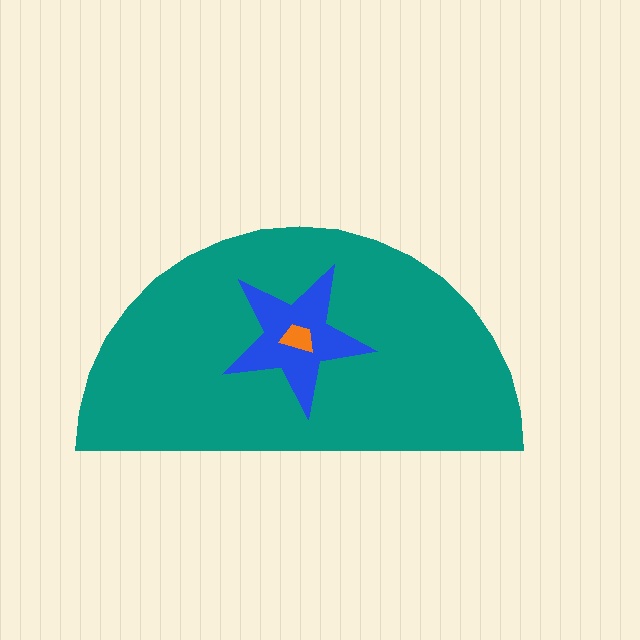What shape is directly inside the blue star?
The orange trapezoid.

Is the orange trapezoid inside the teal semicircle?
Yes.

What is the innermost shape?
The orange trapezoid.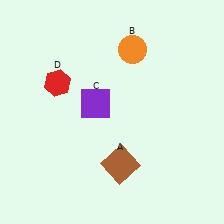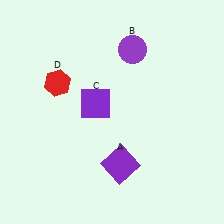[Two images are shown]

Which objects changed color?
A changed from brown to purple. B changed from orange to purple.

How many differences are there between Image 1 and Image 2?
There are 2 differences between the two images.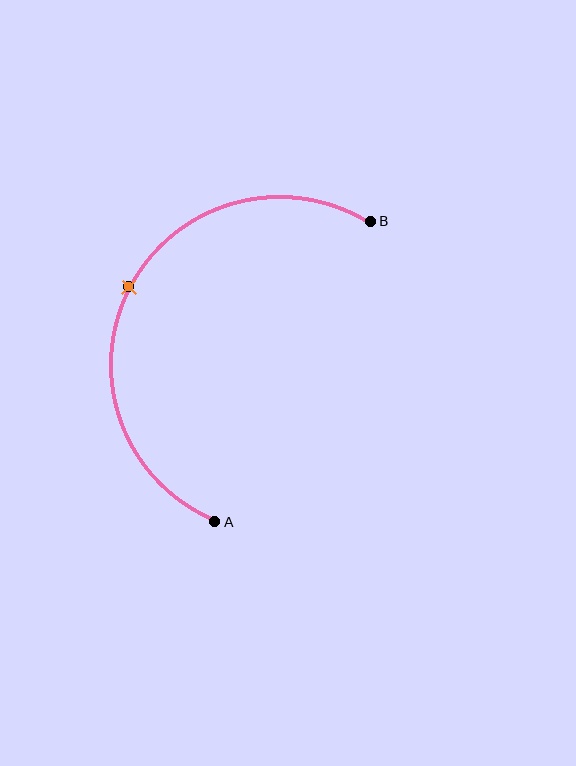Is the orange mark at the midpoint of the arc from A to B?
Yes. The orange mark lies on the arc at equal arc-length from both A and B — it is the arc midpoint.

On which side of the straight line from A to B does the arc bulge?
The arc bulges to the left of the straight line connecting A and B.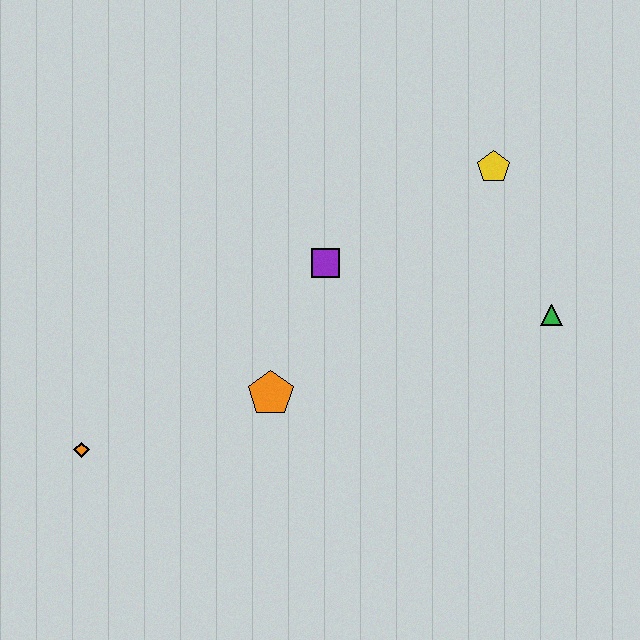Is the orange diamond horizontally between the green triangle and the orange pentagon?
No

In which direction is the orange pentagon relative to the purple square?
The orange pentagon is below the purple square.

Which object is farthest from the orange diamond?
The yellow pentagon is farthest from the orange diamond.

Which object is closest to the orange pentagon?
The purple square is closest to the orange pentagon.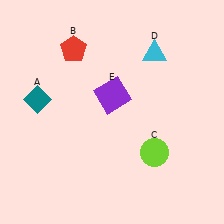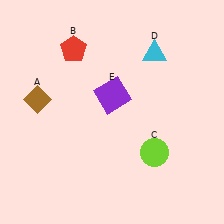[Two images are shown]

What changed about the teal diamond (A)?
In Image 1, A is teal. In Image 2, it changed to brown.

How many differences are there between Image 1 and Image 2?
There is 1 difference between the two images.